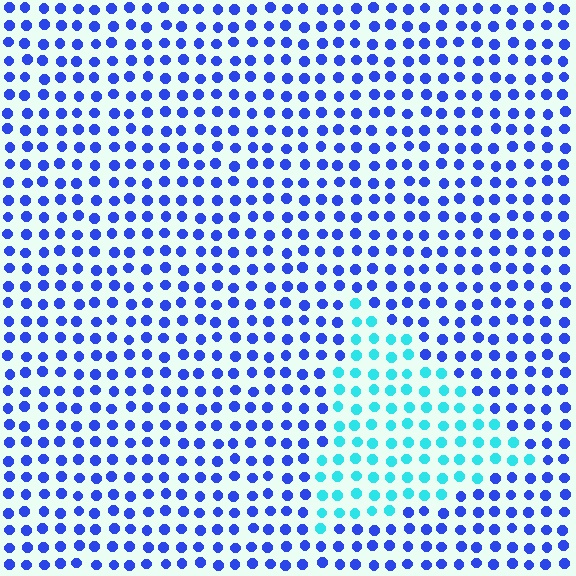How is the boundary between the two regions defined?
The boundary is defined purely by a slight shift in hue (about 50 degrees). Spacing, size, and orientation are identical on both sides.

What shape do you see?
I see a triangle.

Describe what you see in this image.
The image is filled with small blue elements in a uniform arrangement. A triangle-shaped region is visible where the elements are tinted to a slightly different hue, forming a subtle color boundary.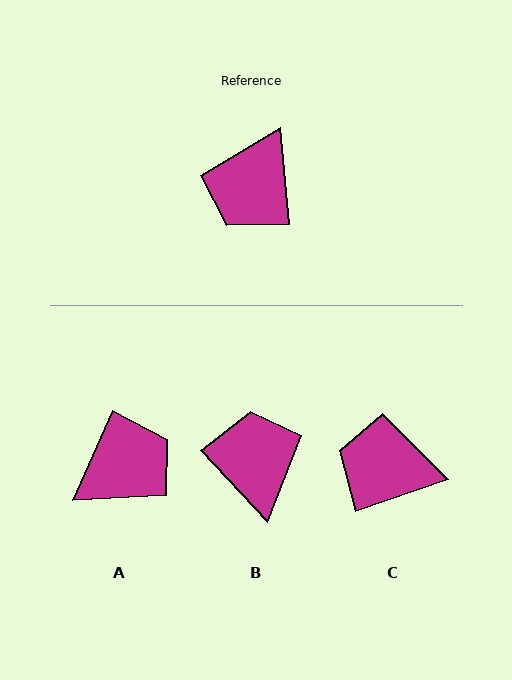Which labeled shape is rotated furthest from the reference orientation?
A, about 151 degrees away.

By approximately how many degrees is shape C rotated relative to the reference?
Approximately 76 degrees clockwise.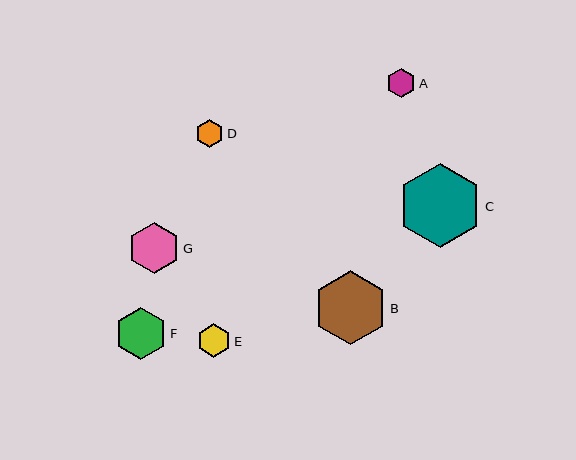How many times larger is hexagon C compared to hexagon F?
Hexagon C is approximately 1.6 times the size of hexagon F.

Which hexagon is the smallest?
Hexagon D is the smallest with a size of approximately 28 pixels.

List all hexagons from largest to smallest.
From largest to smallest: C, B, F, G, E, A, D.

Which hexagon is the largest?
Hexagon C is the largest with a size of approximately 84 pixels.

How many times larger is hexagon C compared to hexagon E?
Hexagon C is approximately 2.5 times the size of hexagon E.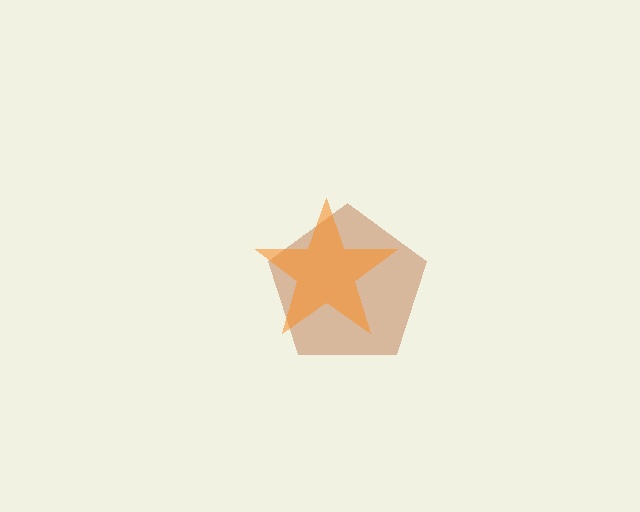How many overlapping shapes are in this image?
There are 2 overlapping shapes in the image.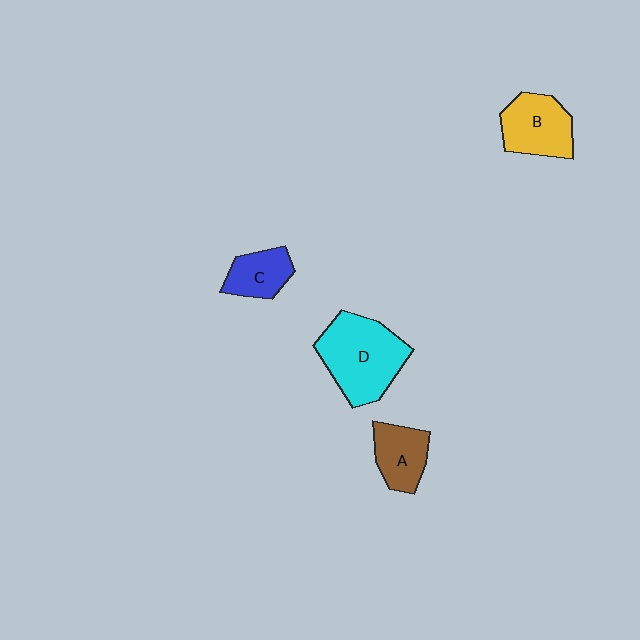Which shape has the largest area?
Shape D (cyan).